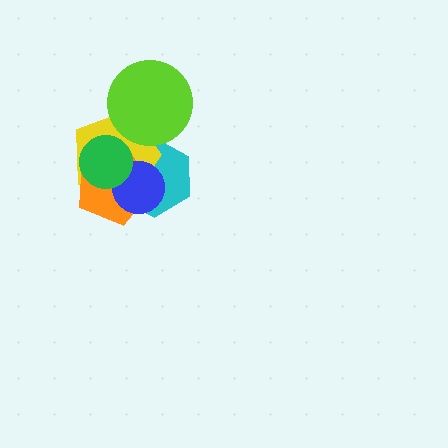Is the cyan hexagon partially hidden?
Yes, it is partially covered by another shape.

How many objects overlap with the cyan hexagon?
5 objects overlap with the cyan hexagon.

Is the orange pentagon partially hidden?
Yes, it is partially covered by another shape.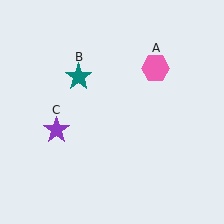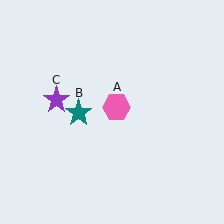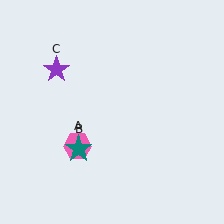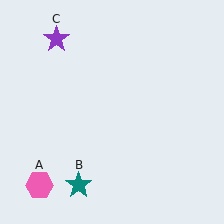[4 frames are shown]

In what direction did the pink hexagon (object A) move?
The pink hexagon (object A) moved down and to the left.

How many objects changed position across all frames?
3 objects changed position: pink hexagon (object A), teal star (object B), purple star (object C).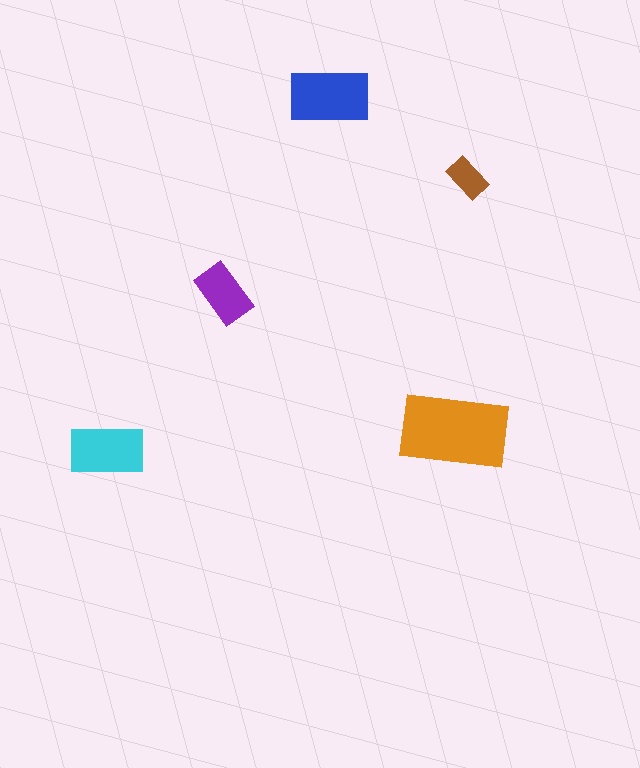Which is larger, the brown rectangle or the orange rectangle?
The orange one.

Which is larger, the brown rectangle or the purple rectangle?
The purple one.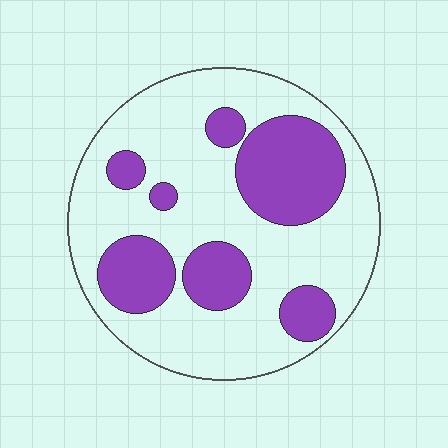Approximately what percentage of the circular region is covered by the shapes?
Approximately 30%.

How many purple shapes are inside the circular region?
7.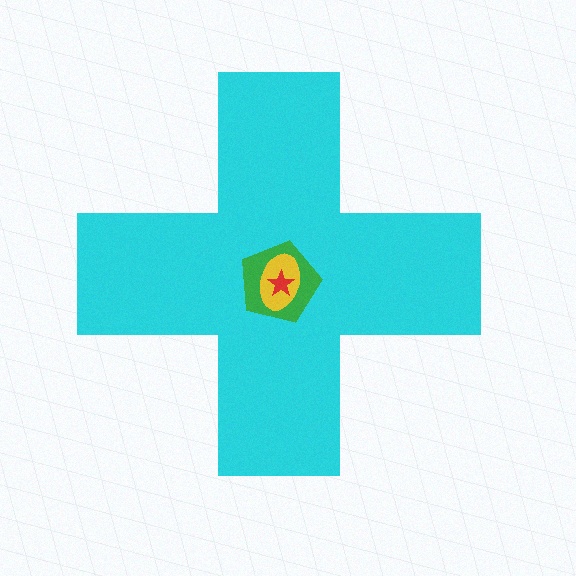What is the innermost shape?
The red star.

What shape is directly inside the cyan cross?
The green pentagon.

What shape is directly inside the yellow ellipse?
The red star.